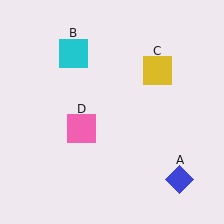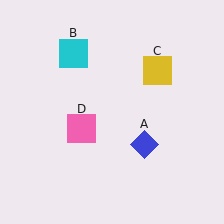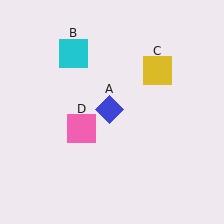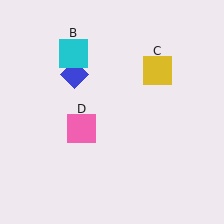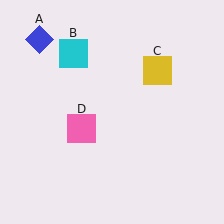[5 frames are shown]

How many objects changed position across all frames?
1 object changed position: blue diamond (object A).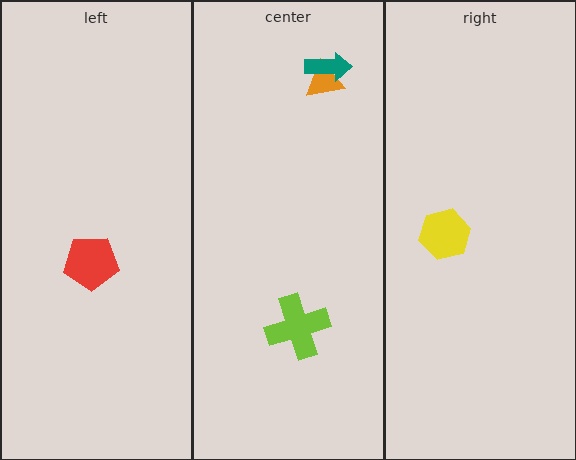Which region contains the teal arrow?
The center region.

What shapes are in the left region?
The red pentagon.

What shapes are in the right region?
The yellow hexagon.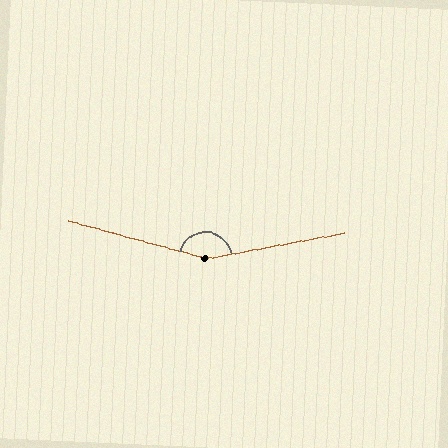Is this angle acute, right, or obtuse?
It is obtuse.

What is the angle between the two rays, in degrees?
Approximately 155 degrees.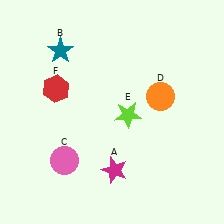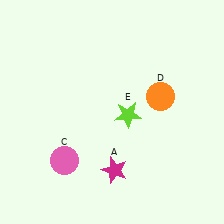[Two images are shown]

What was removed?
The teal star (B), the red hexagon (F) were removed in Image 2.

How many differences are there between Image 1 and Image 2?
There are 2 differences between the two images.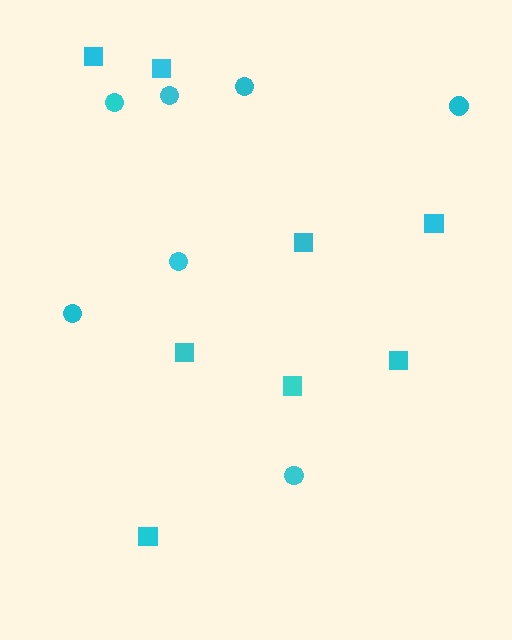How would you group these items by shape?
There are 2 groups: one group of circles (7) and one group of squares (8).